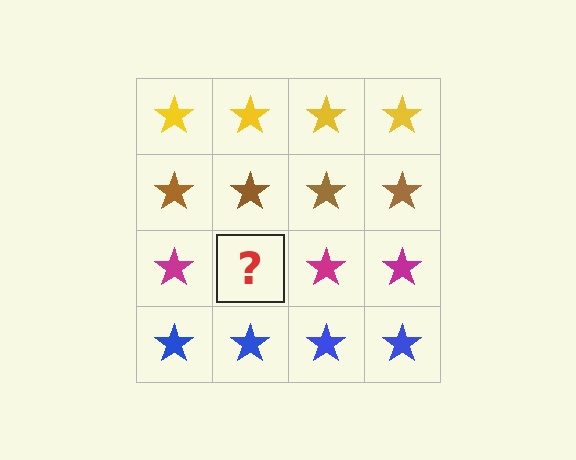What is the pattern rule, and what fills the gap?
The rule is that each row has a consistent color. The gap should be filled with a magenta star.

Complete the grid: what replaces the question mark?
The question mark should be replaced with a magenta star.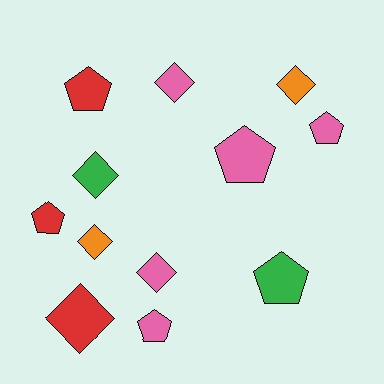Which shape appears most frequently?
Pentagon, with 6 objects.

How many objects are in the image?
There are 12 objects.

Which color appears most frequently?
Pink, with 5 objects.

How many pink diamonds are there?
There are 2 pink diamonds.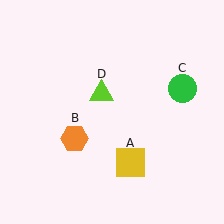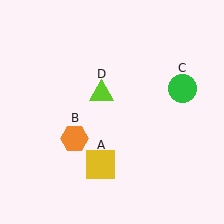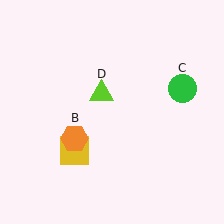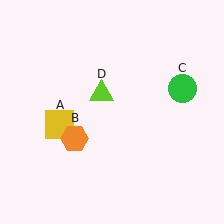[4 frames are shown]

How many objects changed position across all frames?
1 object changed position: yellow square (object A).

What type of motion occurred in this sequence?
The yellow square (object A) rotated clockwise around the center of the scene.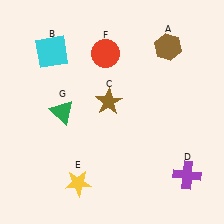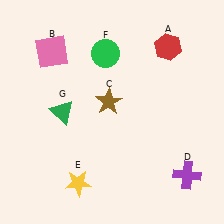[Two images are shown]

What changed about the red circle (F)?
In Image 1, F is red. In Image 2, it changed to green.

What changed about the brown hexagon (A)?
In Image 1, A is brown. In Image 2, it changed to red.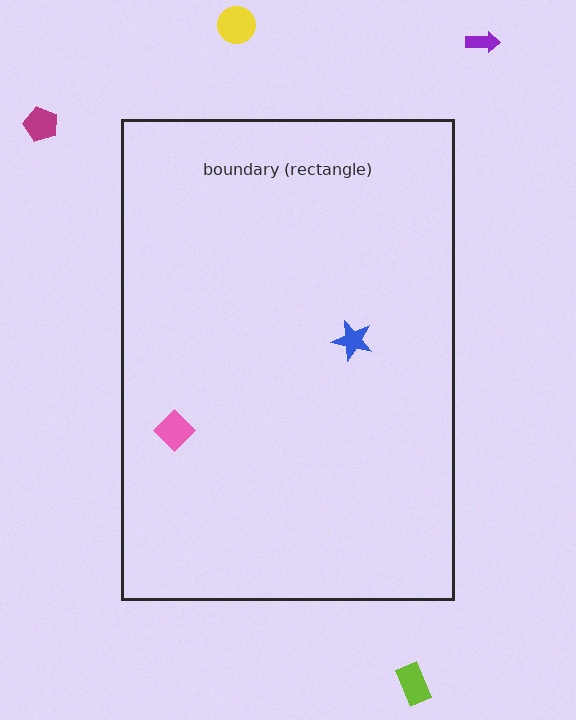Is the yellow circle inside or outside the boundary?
Outside.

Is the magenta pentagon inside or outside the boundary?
Outside.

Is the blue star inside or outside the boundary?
Inside.